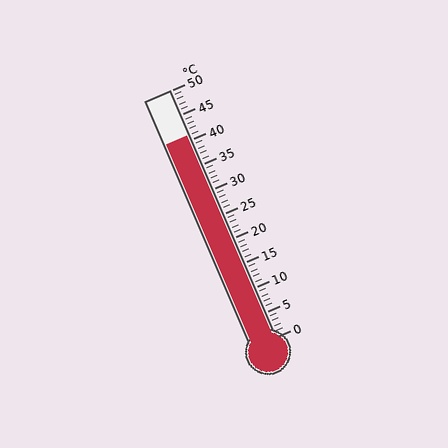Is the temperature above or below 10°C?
The temperature is above 10°C.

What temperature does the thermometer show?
The thermometer shows approximately 41°C.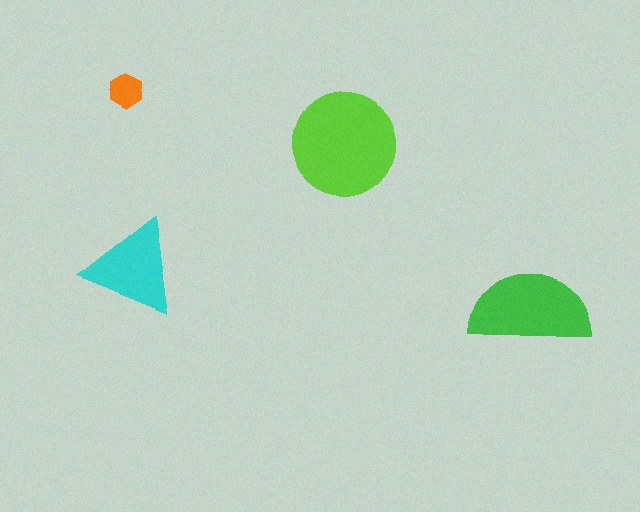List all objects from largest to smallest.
The lime circle, the green semicircle, the cyan triangle, the orange hexagon.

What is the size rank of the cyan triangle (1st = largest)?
3rd.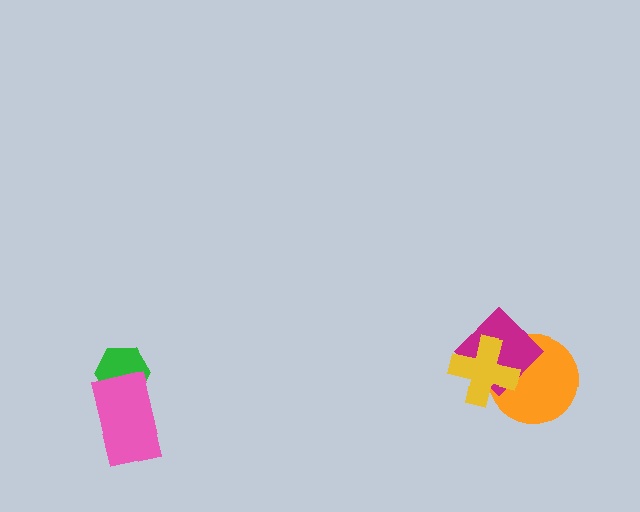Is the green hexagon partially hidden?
Yes, it is partially covered by another shape.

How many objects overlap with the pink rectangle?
1 object overlaps with the pink rectangle.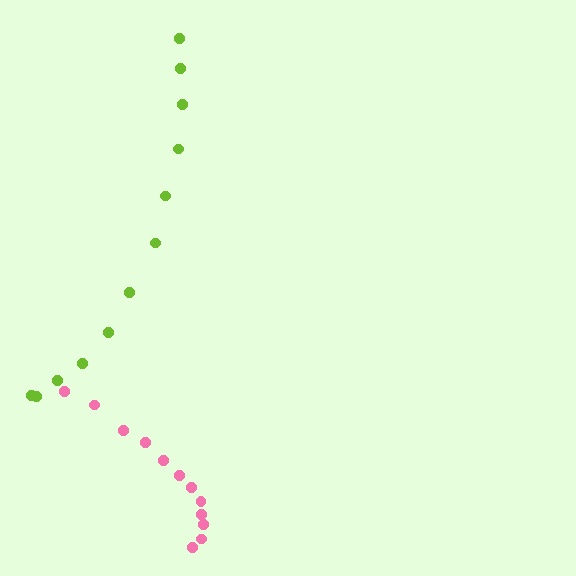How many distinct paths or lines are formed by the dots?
There are 2 distinct paths.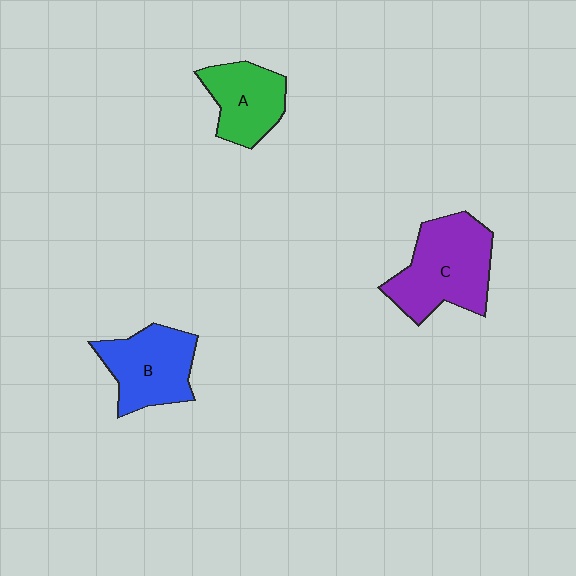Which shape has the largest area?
Shape C (purple).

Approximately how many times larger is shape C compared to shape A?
Approximately 1.5 times.